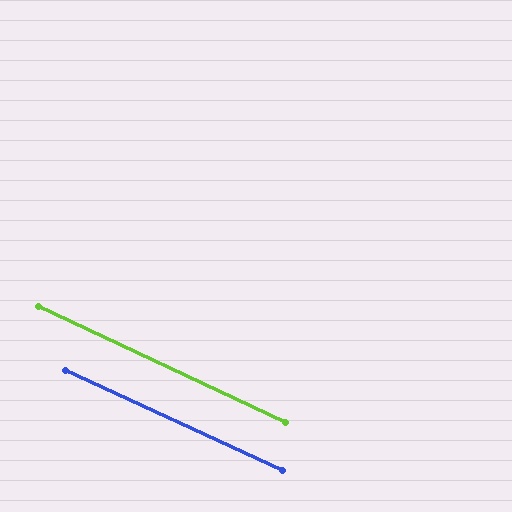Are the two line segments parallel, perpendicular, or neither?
Parallel — their directions differ by only 0.7°.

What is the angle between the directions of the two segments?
Approximately 1 degree.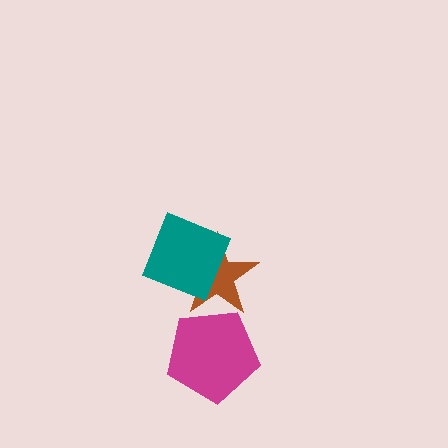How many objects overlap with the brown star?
2 objects overlap with the brown star.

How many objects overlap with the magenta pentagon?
1 object overlaps with the magenta pentagon.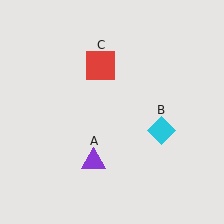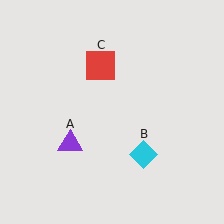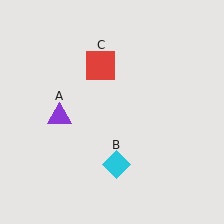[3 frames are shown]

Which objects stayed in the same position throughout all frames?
Red square (object C) remained stationary.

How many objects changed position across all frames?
2 objects changed position: purple triangle (object A), cyan diamond (object B).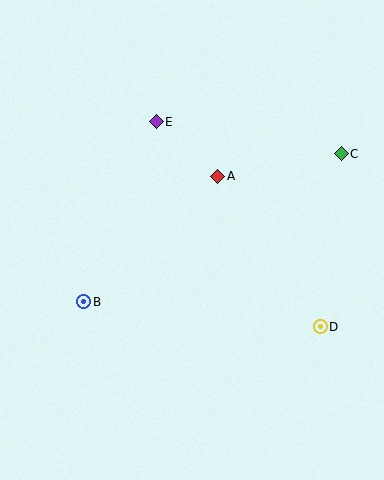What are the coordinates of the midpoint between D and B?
The midpoint between D and B is at (202, 314).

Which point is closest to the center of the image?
Point A at (218, 176) is closest to the center.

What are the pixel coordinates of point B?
Point B is at (84, 302).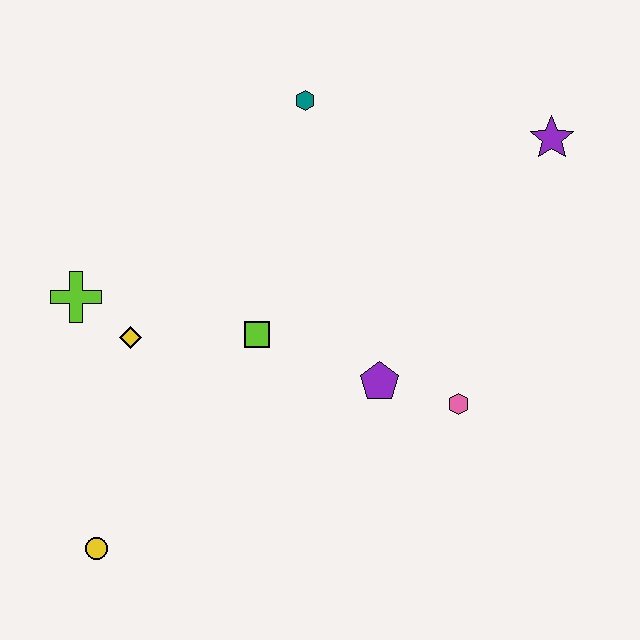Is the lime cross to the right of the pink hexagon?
No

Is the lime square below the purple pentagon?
No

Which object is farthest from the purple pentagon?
The yellow circle is farthest from the purple pentagon.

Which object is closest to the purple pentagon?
The pink hexagon is closest to the purple pentagon.